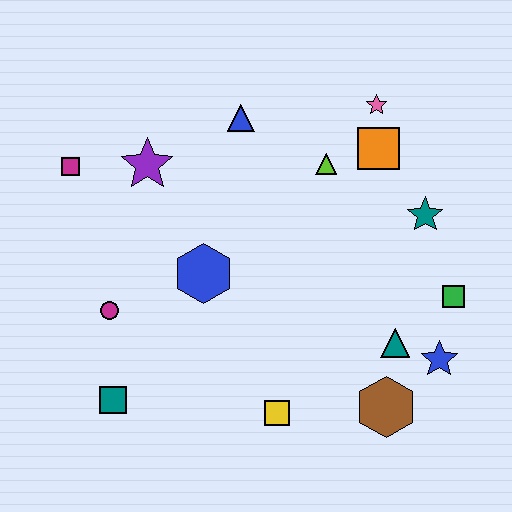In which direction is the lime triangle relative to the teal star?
The lime triangle is to the left of the teal star.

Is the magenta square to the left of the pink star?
Yes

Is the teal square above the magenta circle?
No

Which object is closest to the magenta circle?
The teal square is closest to the magenta circle.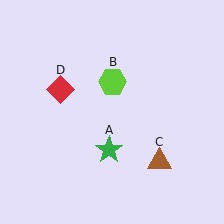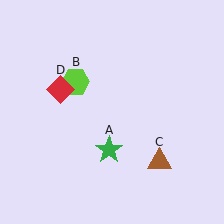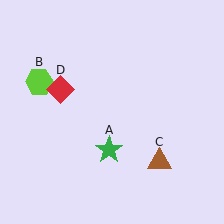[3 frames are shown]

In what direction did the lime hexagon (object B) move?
The lime hexagon (object B) moved left.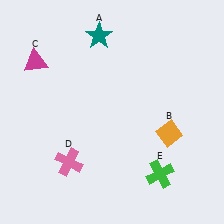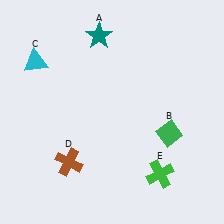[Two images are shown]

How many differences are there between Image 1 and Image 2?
There are 3 differences between the two images.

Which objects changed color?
B changed from orange to green. C changed from magenta to cyan. D changed from pink to brown.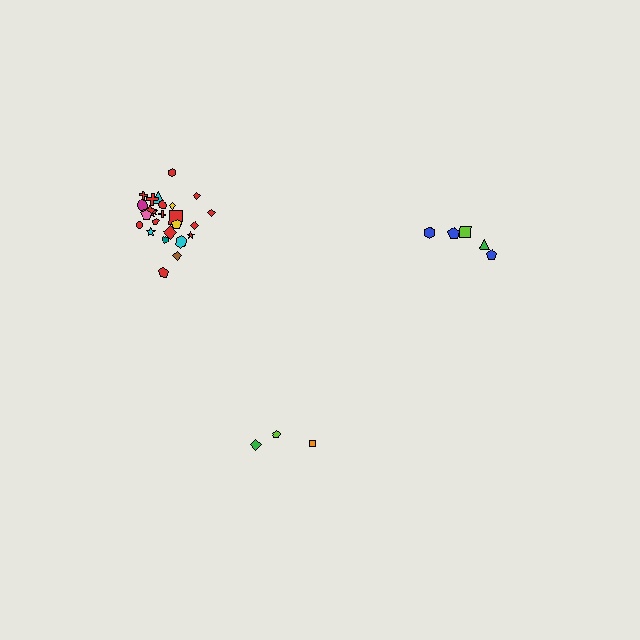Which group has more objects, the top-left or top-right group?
The top-left group.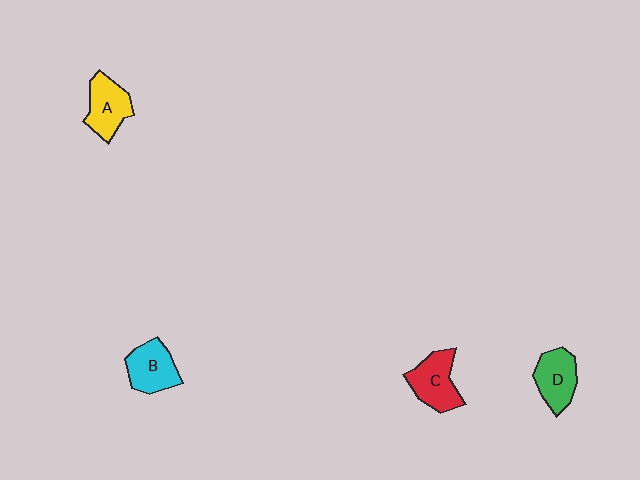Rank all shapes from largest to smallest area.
From largest to smallest: C (red), A (yellow), B (cyan), D (green).